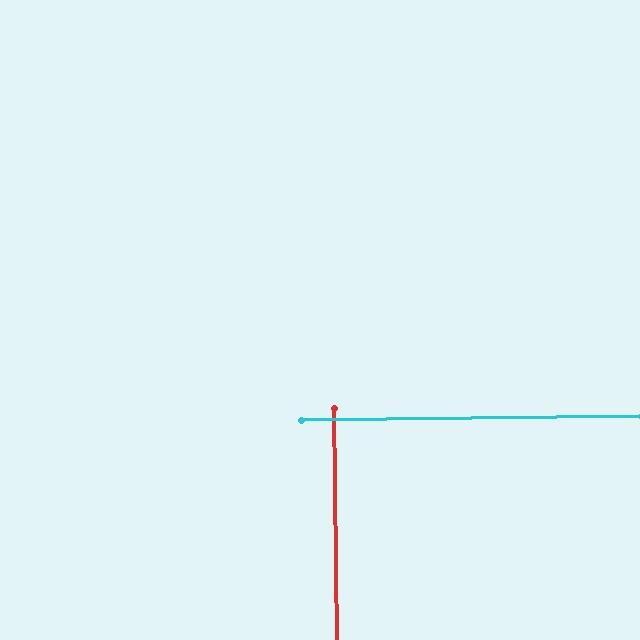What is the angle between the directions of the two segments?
Approximately 90 degrees.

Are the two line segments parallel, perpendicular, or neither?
Perpendicular — they meet at approximately 90°.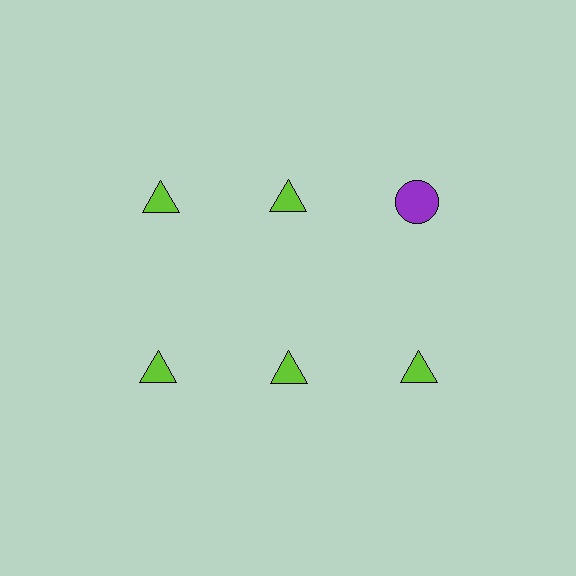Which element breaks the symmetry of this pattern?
The purple circle in the top row, center column breaks the symmetry. All other shapes are lime triangles.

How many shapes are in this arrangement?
There are 6 shapes arranged in a grid pattern.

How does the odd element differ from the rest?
It differs in both color (purple instead of lime) and shape (circle instead of triangle).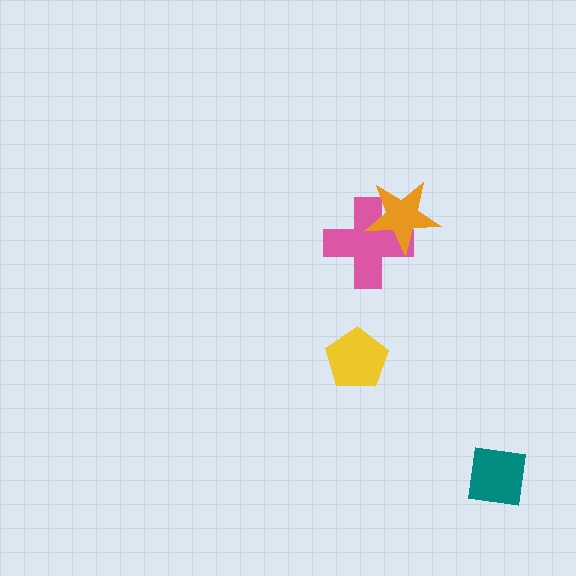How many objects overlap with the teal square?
0 objects overlap with the teal square.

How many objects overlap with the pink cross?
1 object overlaps with the pink cross.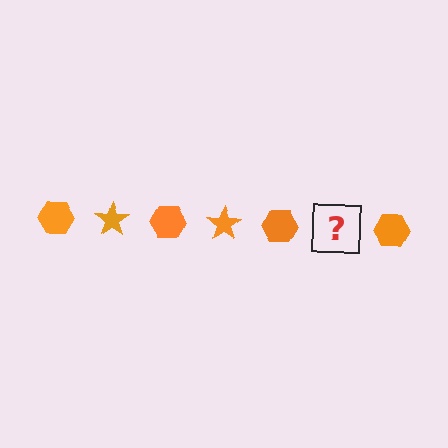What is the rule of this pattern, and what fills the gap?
The rule is that the pattern cycles through hexagon, star shapes in orange. The gap should be filled with an orange star.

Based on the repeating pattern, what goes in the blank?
The blank should be an orange star.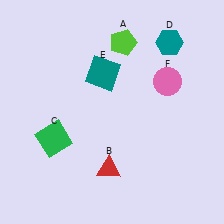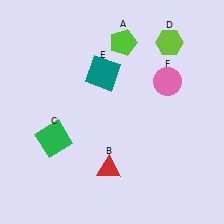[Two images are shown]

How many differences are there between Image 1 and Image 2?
There is 1 difference between the two images.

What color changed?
The hexagon (D) changed from teal in Image 1 to lime in Image 2.